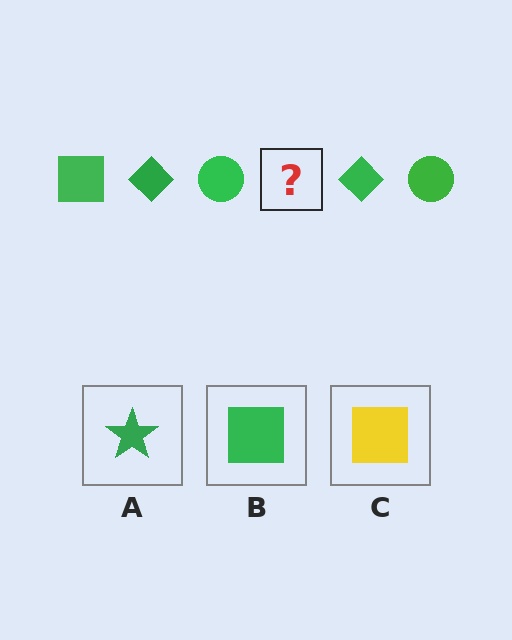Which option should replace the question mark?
Option B.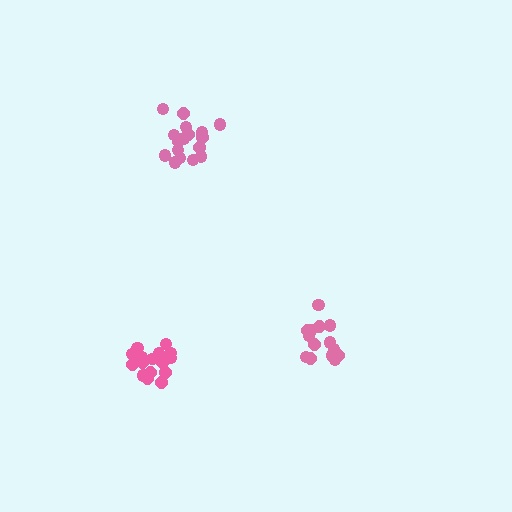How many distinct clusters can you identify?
There are 3 distinct clusters.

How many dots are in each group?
Group 1: 17 dots, Group 2: 14 dots, Group 3: 18 dots (49 total).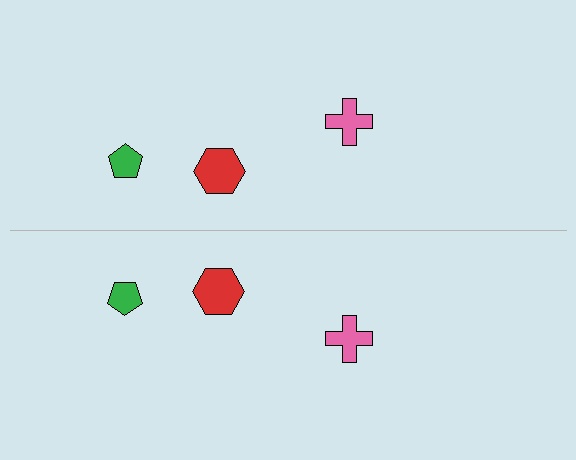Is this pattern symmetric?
Yes, this pattern has bilateral (reflection) symmetry.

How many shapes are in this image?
There are 6 shapes in this image.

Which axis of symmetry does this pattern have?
The pattern has a horizontal axis of symmetry running through the center of the image.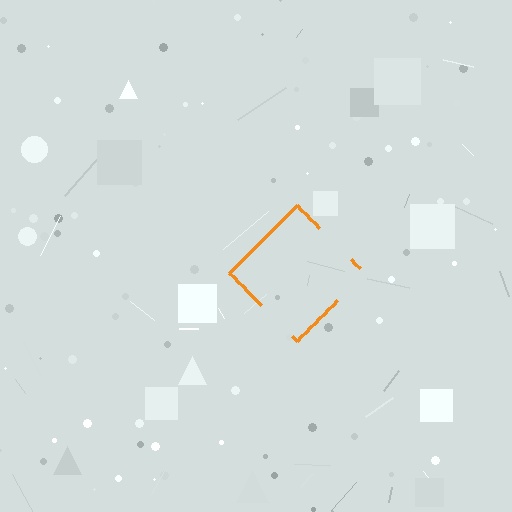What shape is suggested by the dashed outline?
The dashed outline suggests a diamond.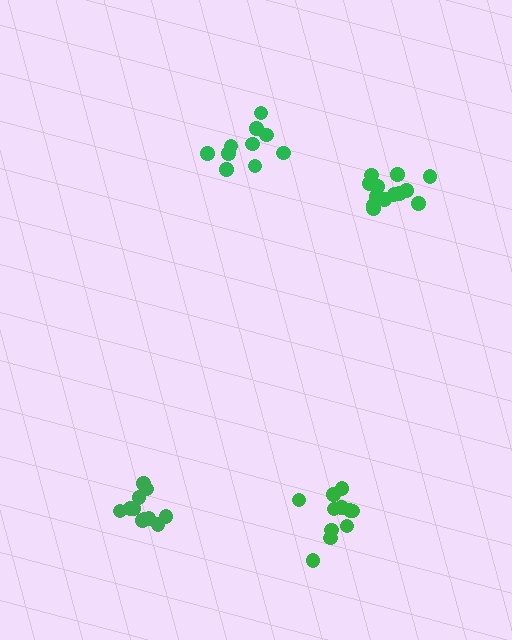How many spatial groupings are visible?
There are 4 spatial groupings.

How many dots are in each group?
Group 1: 13 dots, Group 2: 11 dots, Group 3: 11 dots, Group 4: 11 dots (46 total).